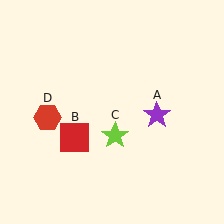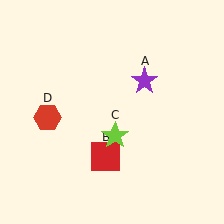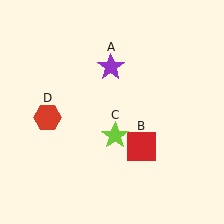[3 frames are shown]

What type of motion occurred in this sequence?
The purple star (object A), red square (object B) rotated counterclockwise around the center of the scene.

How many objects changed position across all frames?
2 objects changed position: purple star (object A), red square (object B).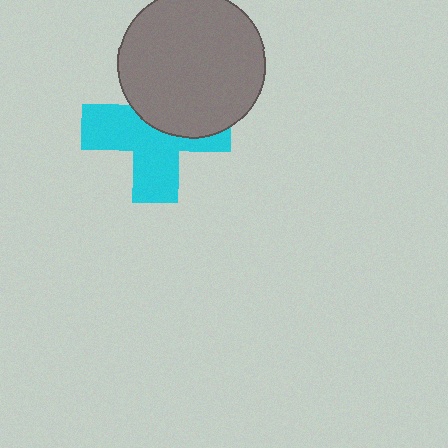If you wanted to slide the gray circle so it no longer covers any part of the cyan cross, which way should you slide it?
Slide it up — that is the most direct way to separate the two shapes.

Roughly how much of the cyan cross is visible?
About half of it is visible (roughly 57%).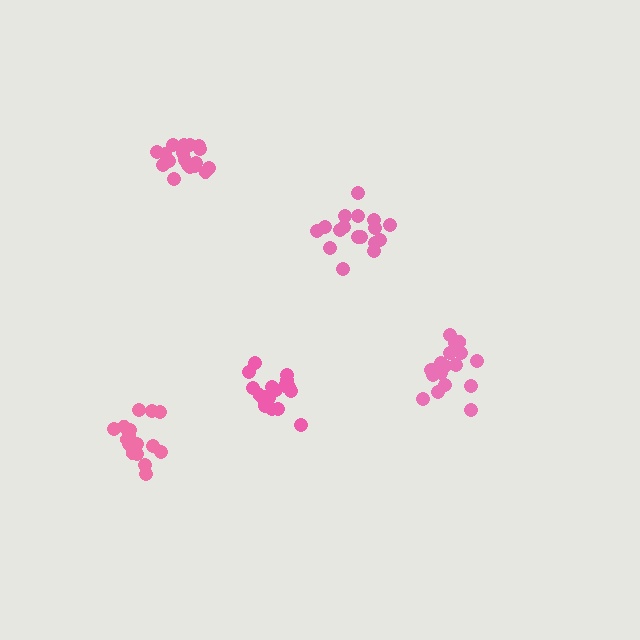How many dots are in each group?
Group 1: 18 dots, Group 2: 18 dots, Group 3: 19 dots, Group 4: 18 dots, Group 5: 17 dots (90 total).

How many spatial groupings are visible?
There are 5 spatial groupings.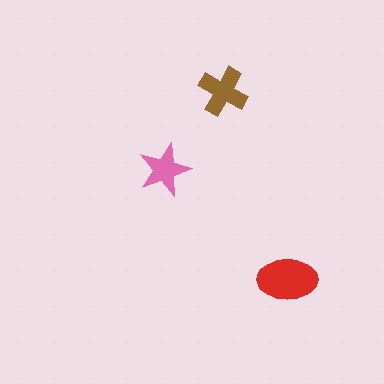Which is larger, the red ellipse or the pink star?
The red ellipse.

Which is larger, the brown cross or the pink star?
The brown cross.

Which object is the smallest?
The pink star.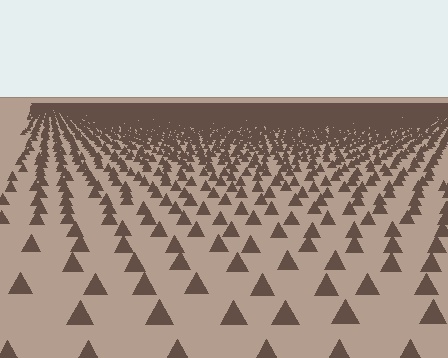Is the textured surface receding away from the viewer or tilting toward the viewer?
The surface is receding away from the viewer. Texture elements get smaller and denser toward the top.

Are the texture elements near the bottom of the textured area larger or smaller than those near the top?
Larger. Near the bottom, elements are closer to the viewer and appear at a bigger on-screen size.